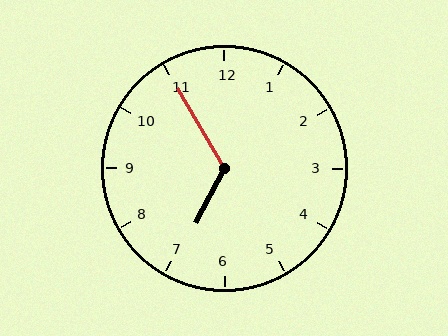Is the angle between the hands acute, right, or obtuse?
It is obtuse.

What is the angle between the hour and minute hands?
Approximately 122 degrees.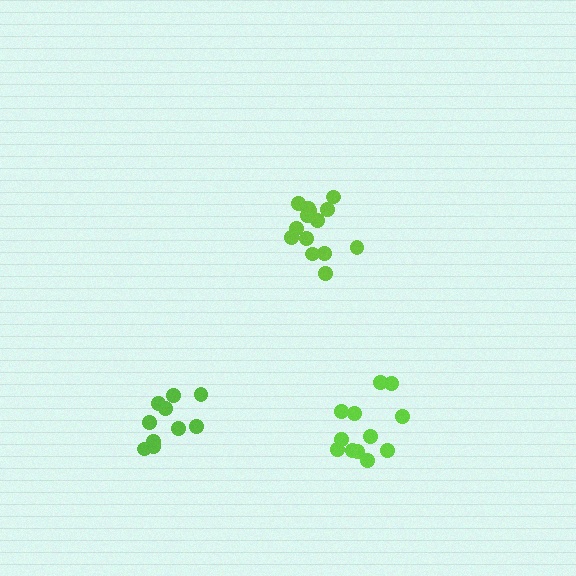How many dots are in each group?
Group 1: 14 dots, Group 2: 10 dots, Group 3: 12 dots (36 total).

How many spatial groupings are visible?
There are 3 spatial groupings.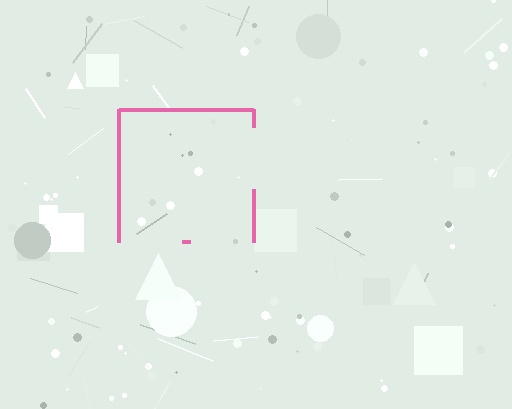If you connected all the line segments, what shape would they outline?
They would outline a square.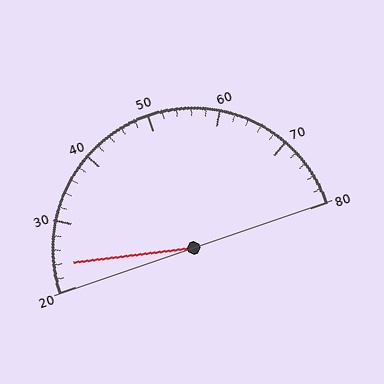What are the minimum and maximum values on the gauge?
The gauge ranges from 20 to 80.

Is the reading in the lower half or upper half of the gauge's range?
The reading is in the lower half of the range (20 to 80).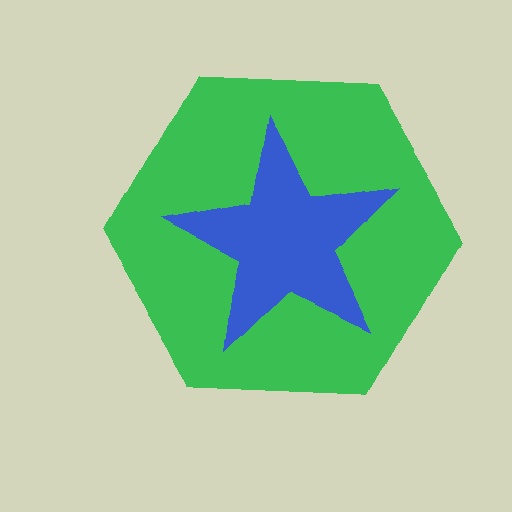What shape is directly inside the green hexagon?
The blue star.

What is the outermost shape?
The green hexagon.